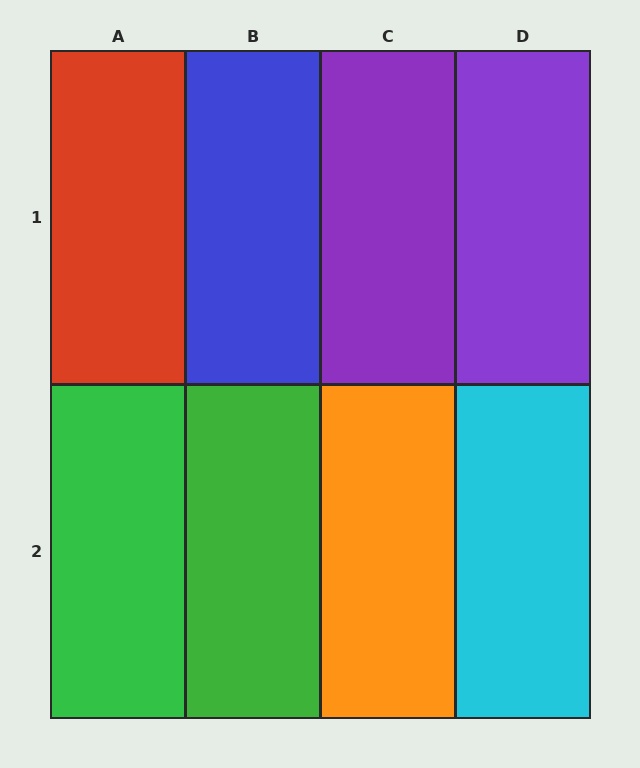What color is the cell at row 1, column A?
Red.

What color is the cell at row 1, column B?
Blue.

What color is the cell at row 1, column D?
Purple.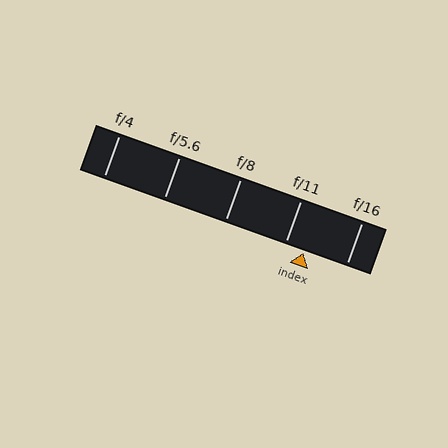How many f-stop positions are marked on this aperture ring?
There are 5 f-stop positions marked.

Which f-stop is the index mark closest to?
The index mark is closest to f/11.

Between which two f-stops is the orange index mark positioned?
The index mark is between f/11 and f/16.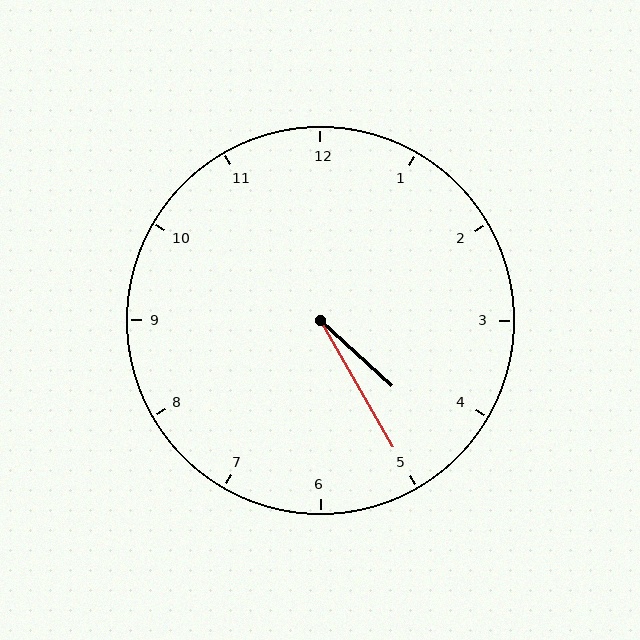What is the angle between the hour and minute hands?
Approximately 18 degrees.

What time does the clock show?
4:25.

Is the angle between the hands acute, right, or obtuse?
It is acute.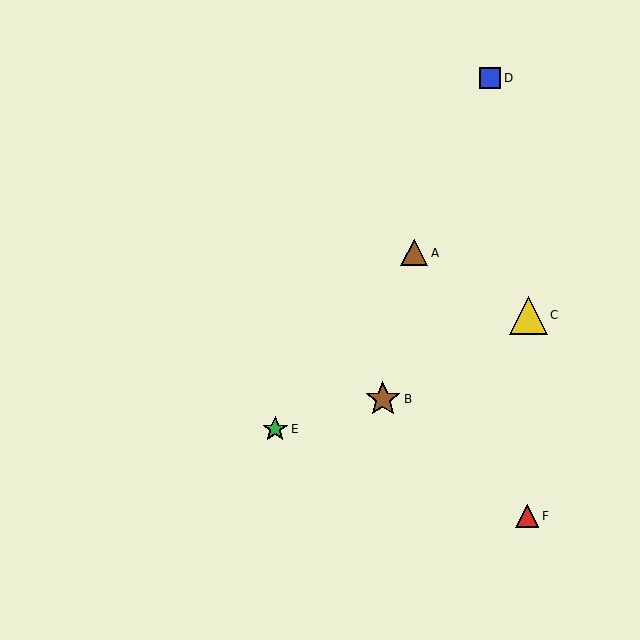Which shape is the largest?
The yellow triangle (labeled C) is the largest.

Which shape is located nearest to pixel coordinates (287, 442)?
The green star (labeled E) at (275, 429) is nearest to that location.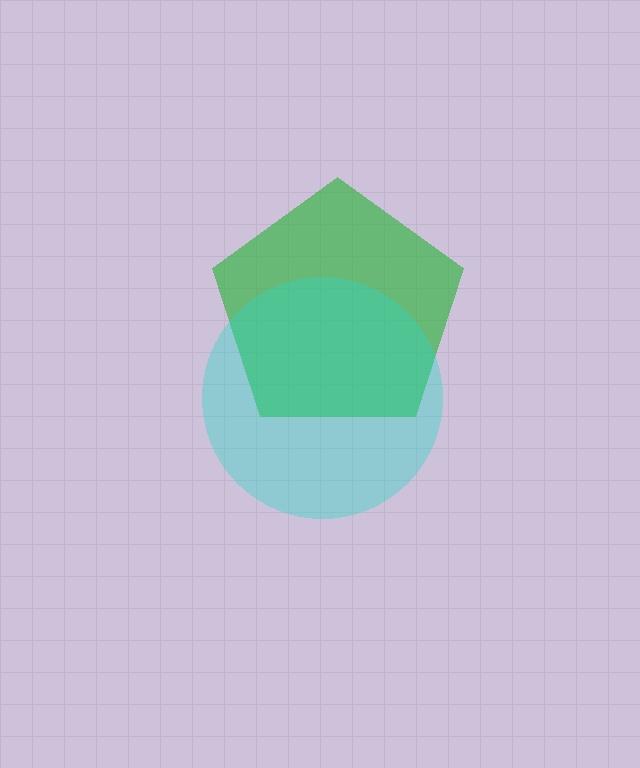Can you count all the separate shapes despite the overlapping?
Yes, there are 2 separate shapes.